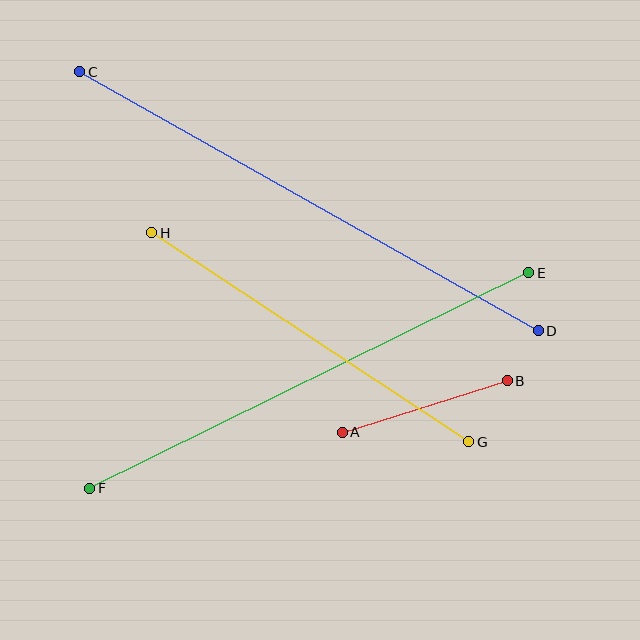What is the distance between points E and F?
The distance is approximately 489 pixels.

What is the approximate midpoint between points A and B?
The midpoint is at approximately (425, 407) pixels.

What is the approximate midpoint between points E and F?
The midpoint is at approximately (309, 380) pixels.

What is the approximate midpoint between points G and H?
The midpoint is at approximately (310, 337) pixels.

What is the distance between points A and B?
The distance is approximately 173 pixels.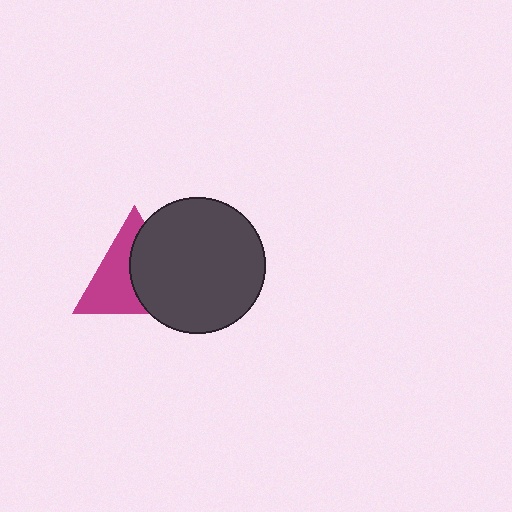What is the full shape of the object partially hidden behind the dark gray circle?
The partially hidden object is a magenta triangle.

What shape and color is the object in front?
The object in front is a dark gray circle.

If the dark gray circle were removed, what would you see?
You would see the complete magenta triangle.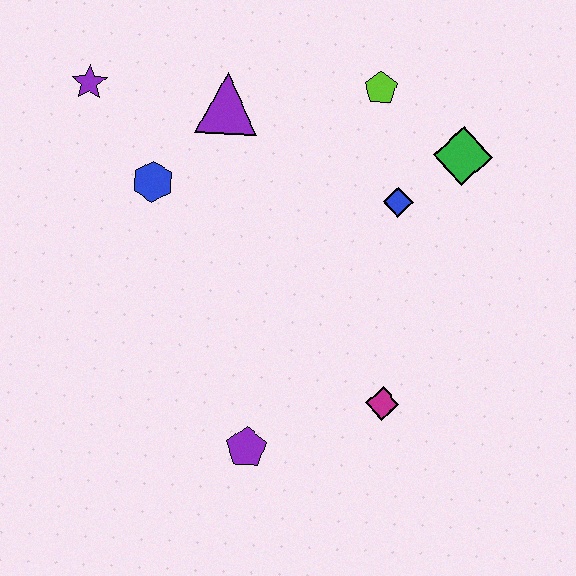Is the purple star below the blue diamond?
No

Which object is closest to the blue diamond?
The green diamond is closest to the blue diamond.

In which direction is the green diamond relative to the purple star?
The green diamond is to the right of the purple star.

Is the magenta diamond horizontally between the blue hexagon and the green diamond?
Yes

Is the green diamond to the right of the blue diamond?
Yes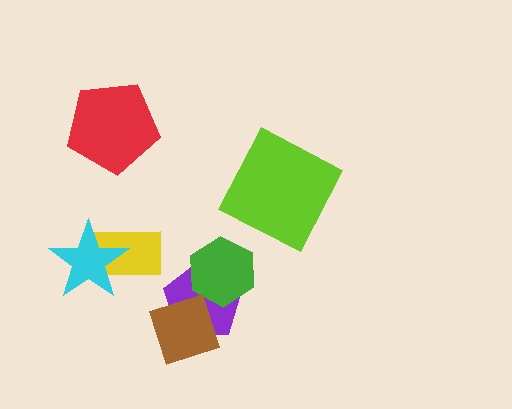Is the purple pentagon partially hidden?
Yes, it is partially covered by another shape.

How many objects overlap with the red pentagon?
0 objects overlap with the red pentagon.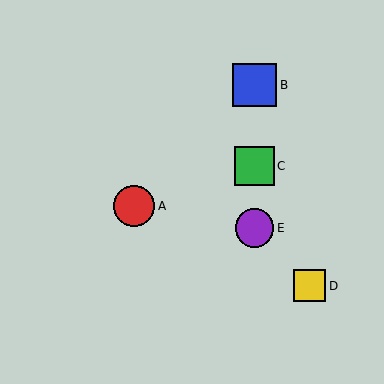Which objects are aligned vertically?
Objects B, C, E are aligned vertically.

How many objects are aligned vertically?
3 objects (B, C, E) are aligned vertically.